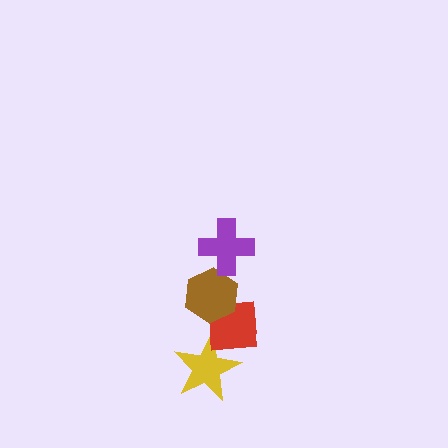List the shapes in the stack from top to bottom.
From top to bottom: the purple cross, the brown hexagon, the red square, the yellow star.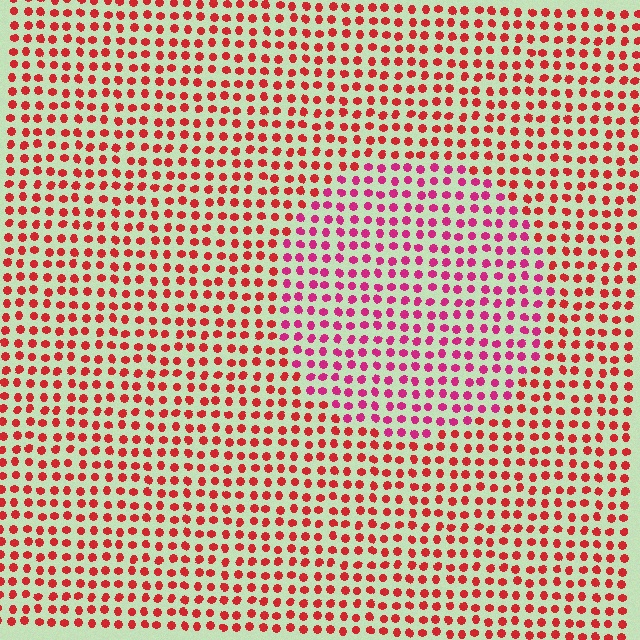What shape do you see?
I see a circle.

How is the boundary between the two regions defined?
The boundary is defined purely by a slight shift in hue (about 31 degrees). Spacing, size, and orientation are identical on both sides.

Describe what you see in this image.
The image is filled with small red elements in a uniform arrangement. A circle-shaped region is visible where the elements are tinted to a slightly different hue, forming a subtle color boundary.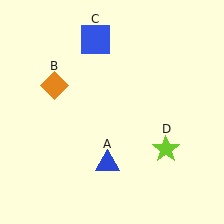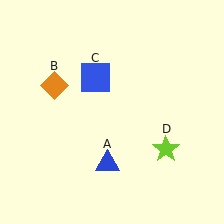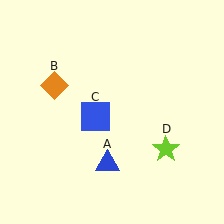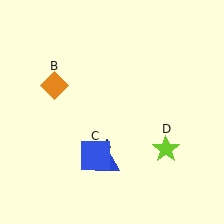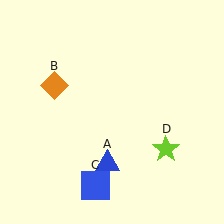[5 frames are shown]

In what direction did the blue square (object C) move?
The blue square (object C) moved down.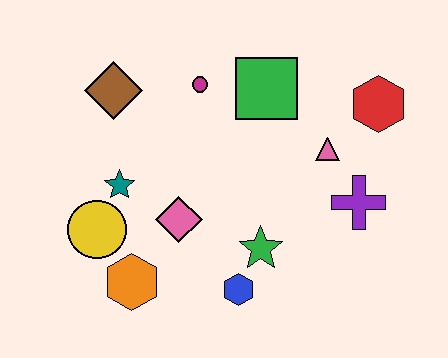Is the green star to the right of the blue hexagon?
Yes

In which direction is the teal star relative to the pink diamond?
The teal star is to the left of the pink diamond.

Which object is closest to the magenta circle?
The green square is closest to the magenta circle.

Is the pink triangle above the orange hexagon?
Yes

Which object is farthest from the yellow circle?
The red hexagon is farthest from the yellow circle.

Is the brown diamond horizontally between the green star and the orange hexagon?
No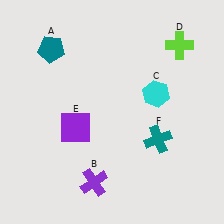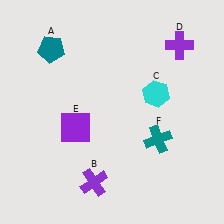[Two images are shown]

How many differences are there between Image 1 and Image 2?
There is 1 difference between the two images.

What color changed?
The cross (D) changed from lime in Image 1 to purple in Image 2.